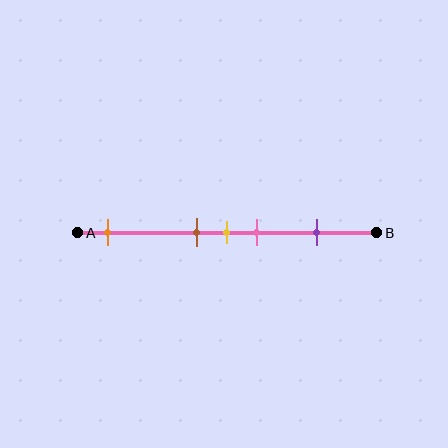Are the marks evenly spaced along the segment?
No, the marks are not evenly spaced.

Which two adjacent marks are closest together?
The brown and yellow marks are the closest adjacent pair.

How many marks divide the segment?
There are 5 marks dividing the segment.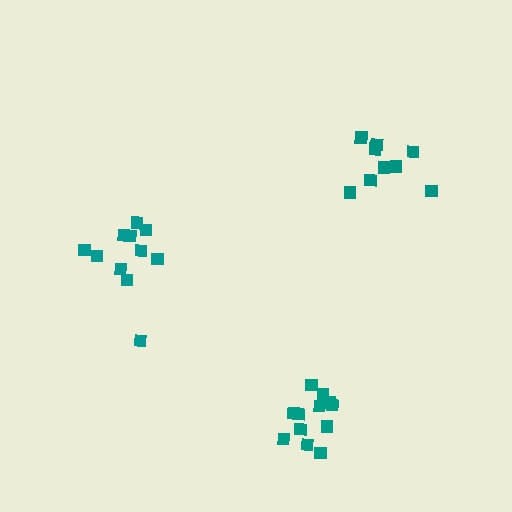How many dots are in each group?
Group 1: 11 dots, Group 2: 12 dots, Group 3: 9 dots (32 total).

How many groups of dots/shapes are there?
There are 3 groups.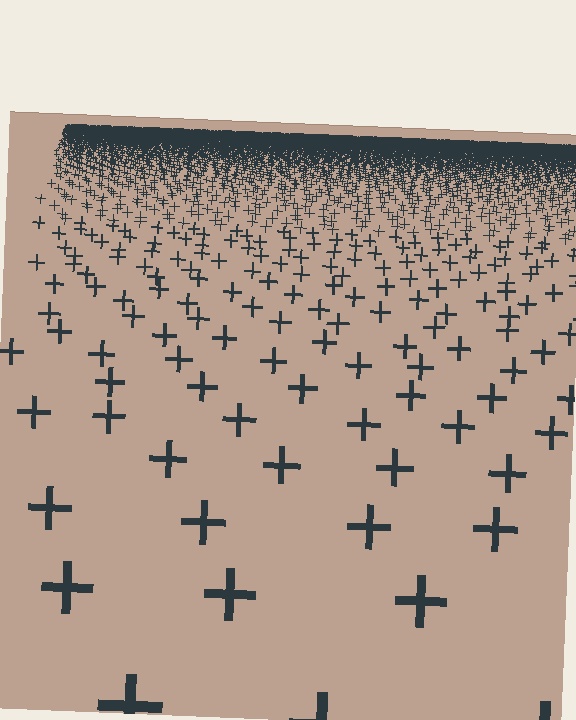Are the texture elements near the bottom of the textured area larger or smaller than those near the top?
Larger. Near the bottom, elements are closer to the viewer and appear at a bigger on-screen size.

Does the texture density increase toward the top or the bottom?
Density increases toward the top.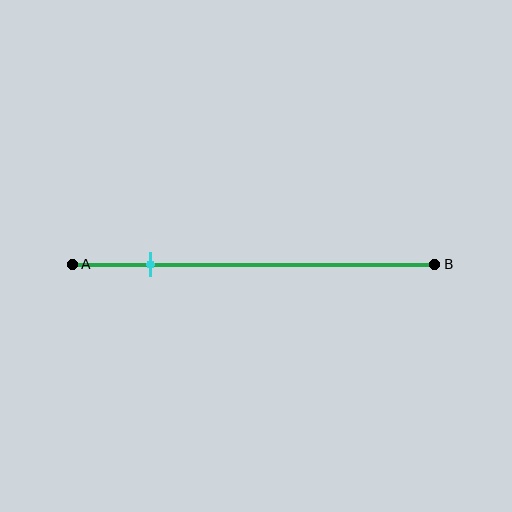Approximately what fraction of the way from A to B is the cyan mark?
The cyan mark is approximately 20% of the way from A to B.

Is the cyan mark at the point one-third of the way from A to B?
No, the mark is at about 20% from A, not at the 33% one-third point.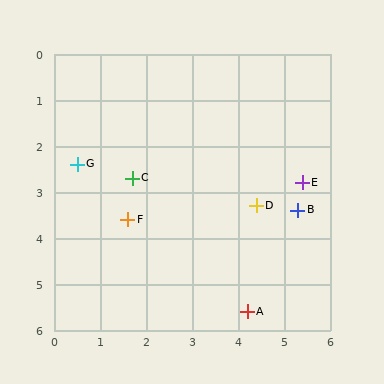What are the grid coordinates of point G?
Point G is at approximately (0.5, 2.4).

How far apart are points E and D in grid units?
Points E and D are about 1.1 grid units apart.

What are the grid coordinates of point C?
Point C is at approximately (1.7, 2.7).